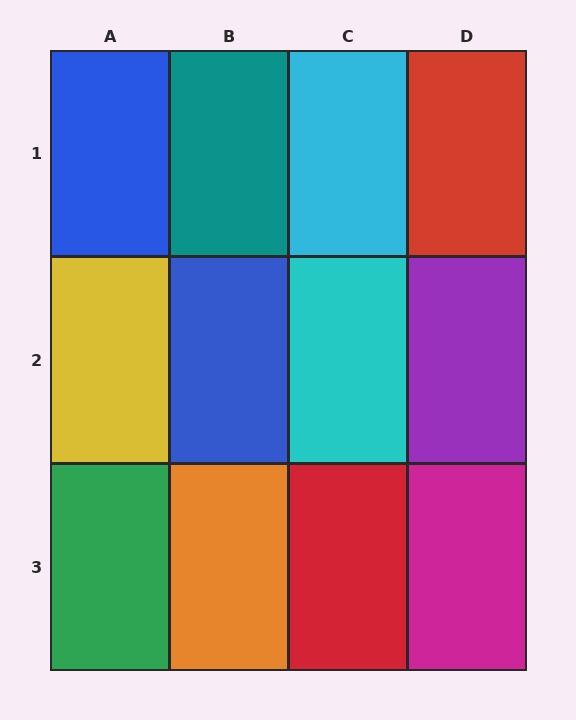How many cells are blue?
2 cells are blue.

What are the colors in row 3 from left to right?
Green, orange, red, magenta.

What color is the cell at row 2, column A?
Yellow.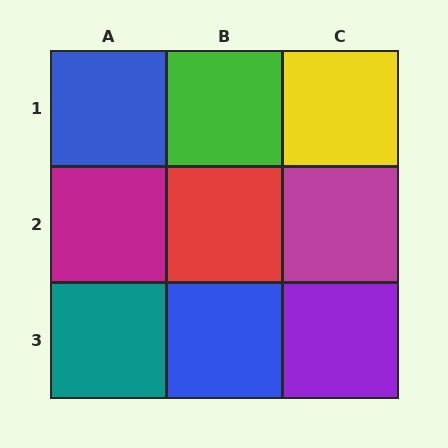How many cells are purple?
1 cell is purple.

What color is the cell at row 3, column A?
Teal.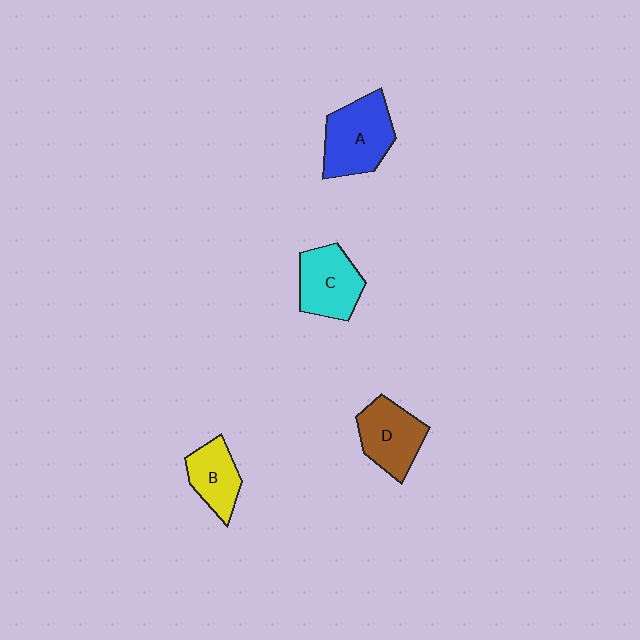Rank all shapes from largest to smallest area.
From largest to smallest: A (blue), C (cyan), D (brown), B (yellow).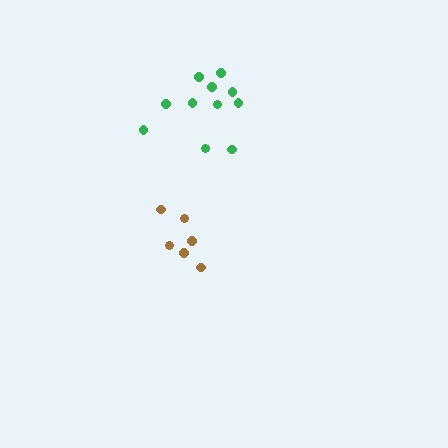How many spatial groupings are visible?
There are 2 spatial groupings.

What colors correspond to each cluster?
The clusters are colored: brown, green.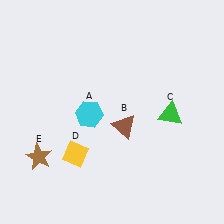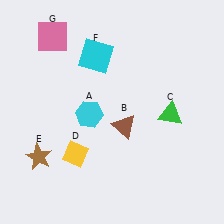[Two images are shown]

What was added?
A cyan square (F), a pink square (G) were added in Image 2.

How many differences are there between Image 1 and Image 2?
There are 2 differences between the two images.